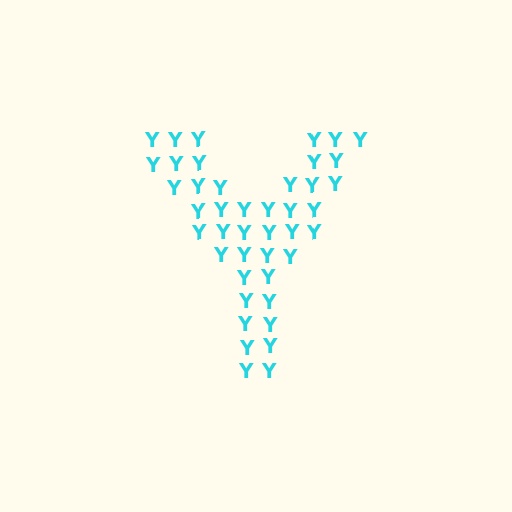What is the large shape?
The large shape is the letter Y.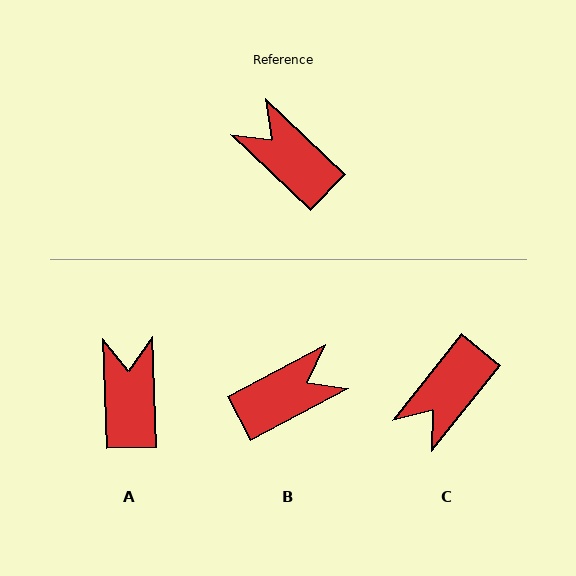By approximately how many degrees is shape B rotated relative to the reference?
Approximately 109 degrees clockwise.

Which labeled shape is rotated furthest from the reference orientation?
B, about 109 degrees away.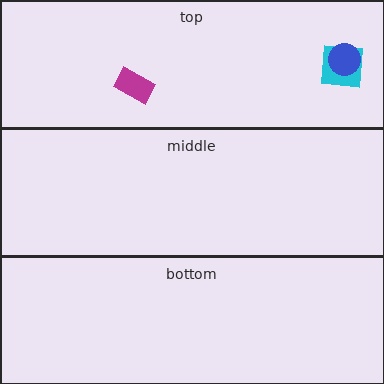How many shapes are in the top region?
3.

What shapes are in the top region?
The magenta rectangle, the cyan square, the blue circle.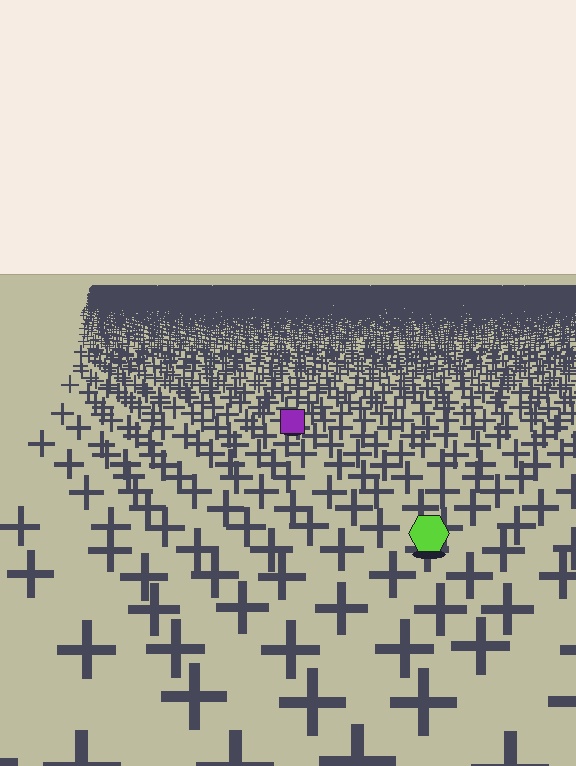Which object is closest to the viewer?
The lime hexagon is closest. The texture marks near it are larger and more spread out.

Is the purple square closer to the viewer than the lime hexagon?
No. The lime hexagon is closer — you can tell from the texture gradient: the ground texture is coarser near it.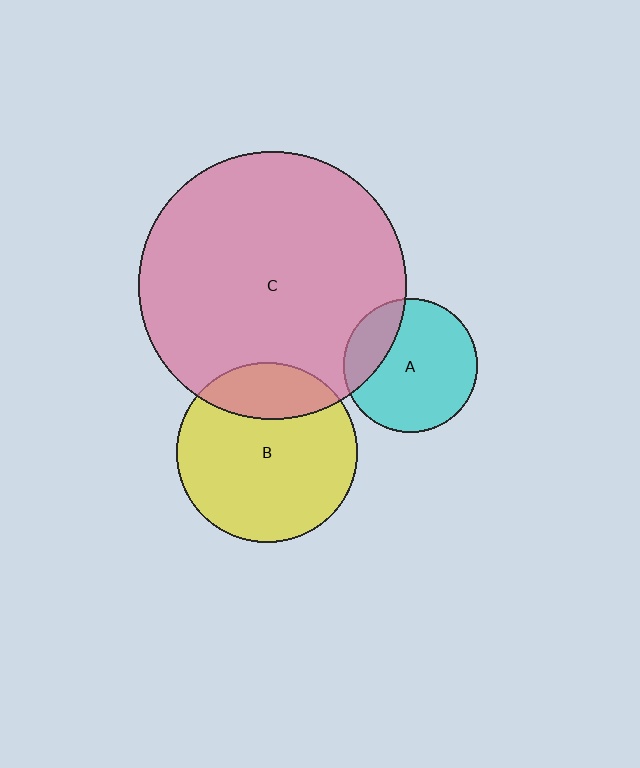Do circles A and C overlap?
Yes.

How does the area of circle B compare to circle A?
Approximately 1.8 times.